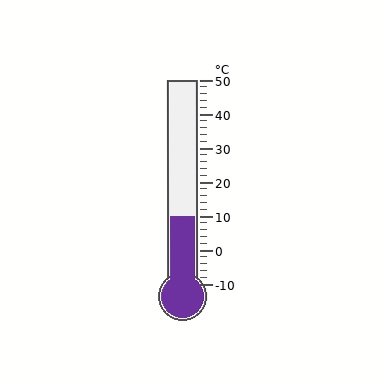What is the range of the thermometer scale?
The thermometer scale ranges from -10°C to 50°C.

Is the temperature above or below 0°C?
The temperature is above 0°C.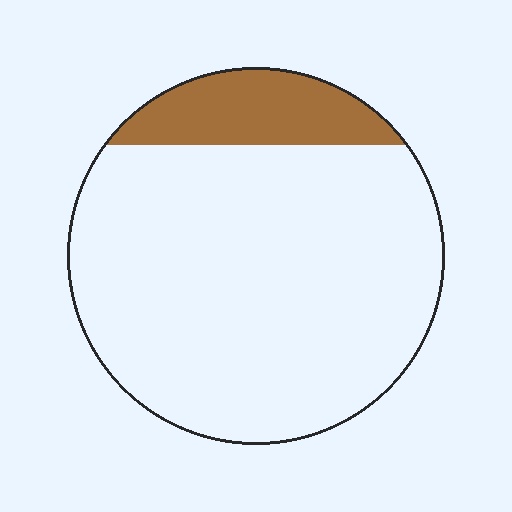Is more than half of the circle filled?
No.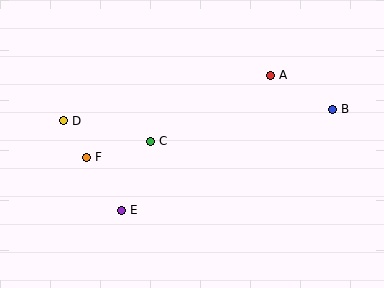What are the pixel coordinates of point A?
Point A is at (271, 75).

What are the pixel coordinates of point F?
Point F is at (87, 157).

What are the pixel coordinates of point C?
Point C is at (151, 141).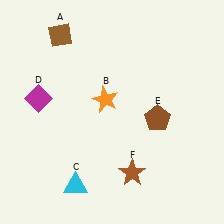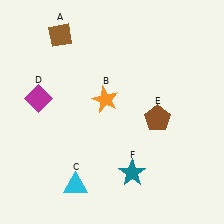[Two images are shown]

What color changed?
The star (F) changed from brown in Image 1 to teal in Image 2.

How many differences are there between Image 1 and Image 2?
There is 1 difference between the two images.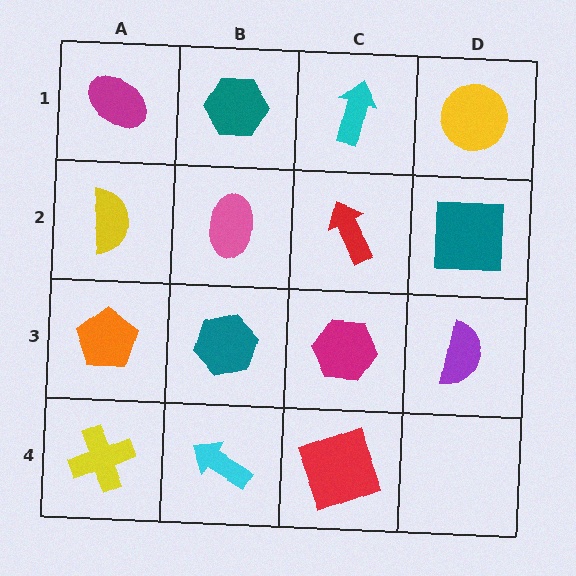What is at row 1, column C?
A cyan arrow.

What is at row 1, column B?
A teal hexagon.